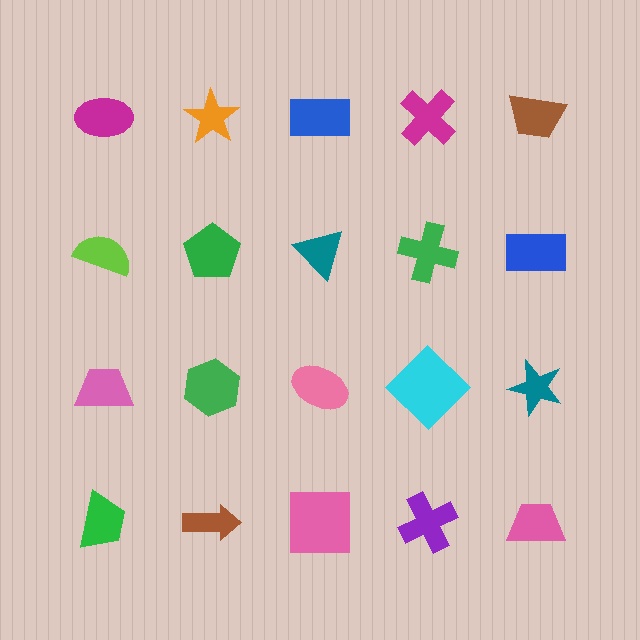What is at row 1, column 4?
A magenta cross.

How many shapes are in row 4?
5 shapes.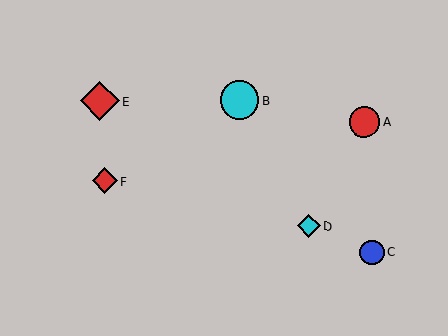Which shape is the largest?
The red diamond (labeled E) is the largest.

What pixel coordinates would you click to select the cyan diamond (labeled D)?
Click at (309, 226) to select the cyan diamond D.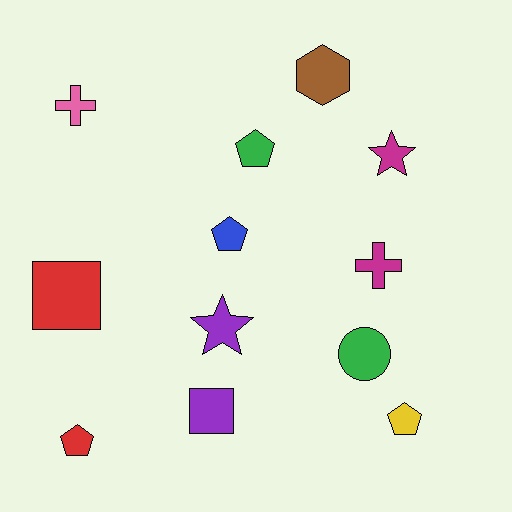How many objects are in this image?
There are 12 objects.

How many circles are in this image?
There is 1 circle.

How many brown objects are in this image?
There is 1 brown object.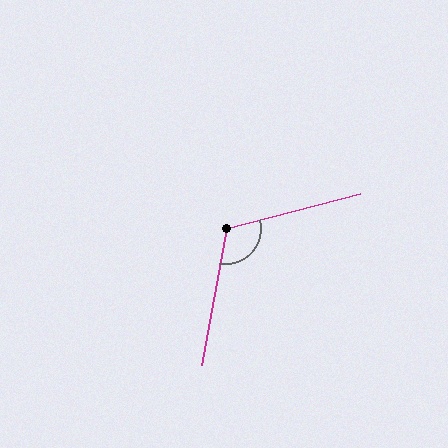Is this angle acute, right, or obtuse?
It is obtuse.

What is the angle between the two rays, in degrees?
Approximately 115 degrees.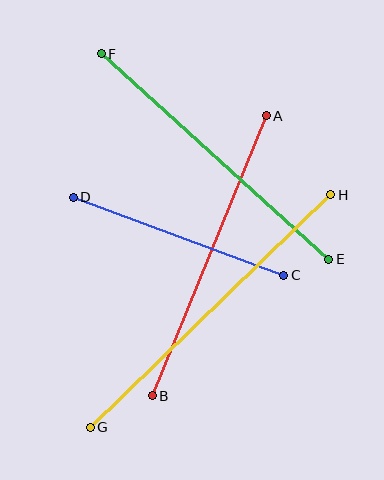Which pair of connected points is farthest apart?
Points G and H are farthest apart.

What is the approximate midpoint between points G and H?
The midpoint is at approximately (210, 311) pixels.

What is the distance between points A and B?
The distance is approximately 302 pixels.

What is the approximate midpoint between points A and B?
The midpoint is at approximately (209, 256) pixels.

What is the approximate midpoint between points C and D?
The midpoint is at approximately (178, 236) pixels.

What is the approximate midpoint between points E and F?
The midpoint is at approximately (215, 157) pixels.